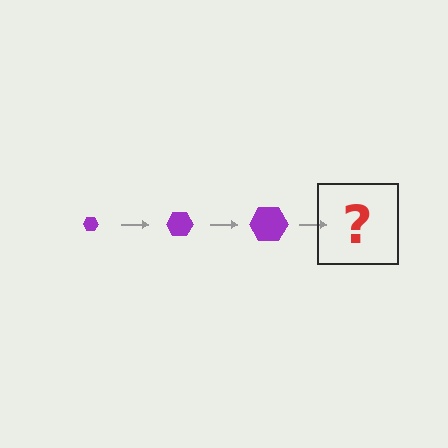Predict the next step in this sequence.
The next step is a purple hexagon, larger than the previous one.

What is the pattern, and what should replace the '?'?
The pattern is that the hexagon gets progressively larger each step. The '?' should be a purple hexagon, larger than the previous one.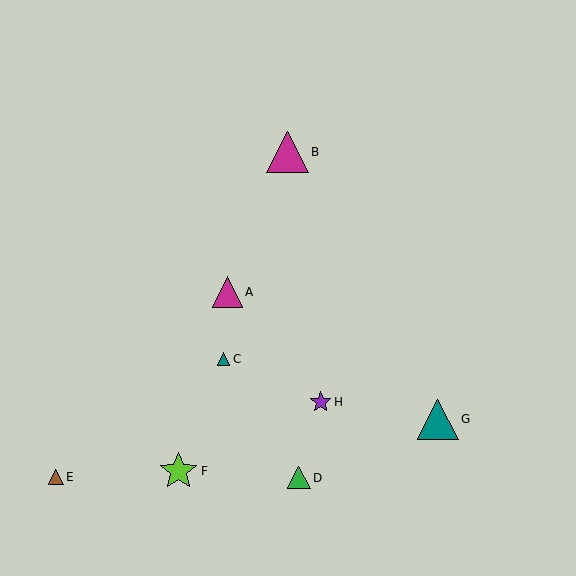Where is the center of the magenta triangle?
The center of the magenta triangle is at (227, 292).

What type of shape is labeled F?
Shape F is a lime star.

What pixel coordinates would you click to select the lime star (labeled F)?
Click at (179, 471) to select the lime star F.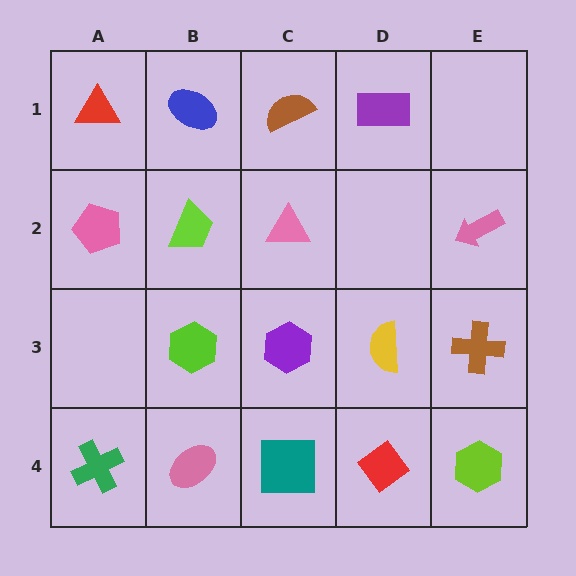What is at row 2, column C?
A pink triangle.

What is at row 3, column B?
A lime hexagon.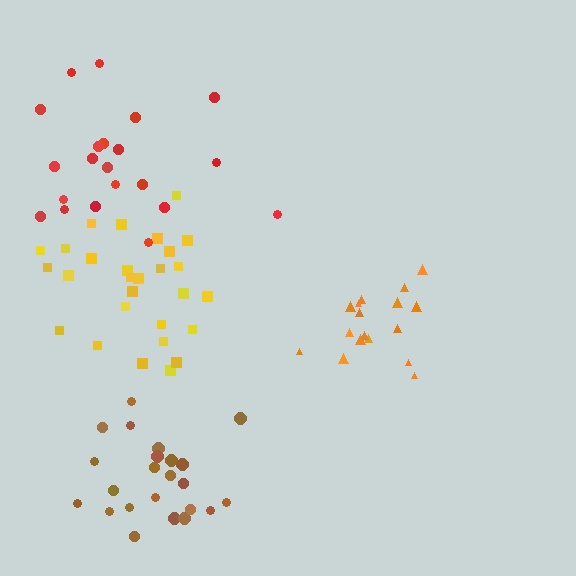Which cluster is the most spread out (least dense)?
Red.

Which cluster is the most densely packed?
Brown.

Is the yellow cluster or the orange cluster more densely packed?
Orange.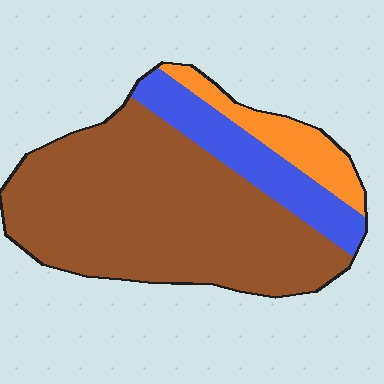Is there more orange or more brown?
Brown.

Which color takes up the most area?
Brown, at roughly 70%.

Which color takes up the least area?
Orange, at roughly 10%.